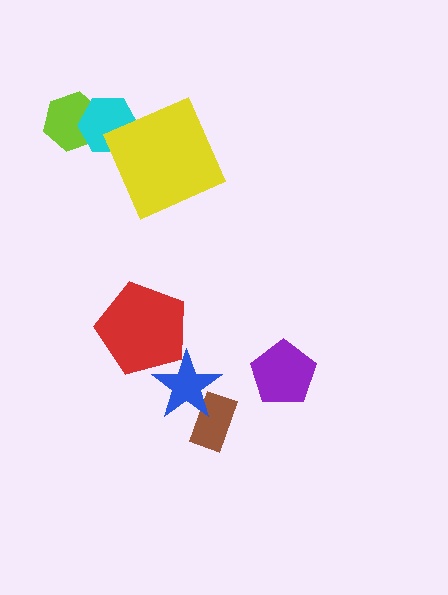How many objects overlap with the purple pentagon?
0 objects overlap with the purple pentagon.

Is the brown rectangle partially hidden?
Yes, it is partially covered by another shape.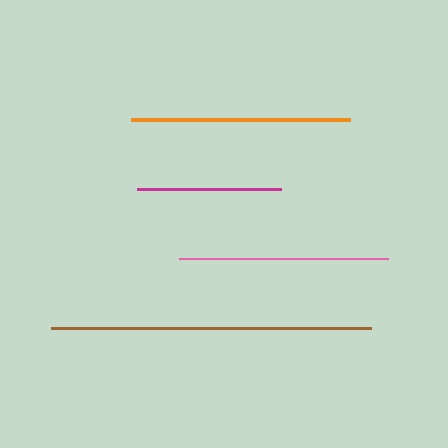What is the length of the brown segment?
The brown segment is approximately 320 pixels long.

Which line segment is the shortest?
The magenta line is the shortest at approximately 144 pixels.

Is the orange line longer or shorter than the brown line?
The brown line is longer than the orange line.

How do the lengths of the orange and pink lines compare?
The orange and pink lines are approximately the same length.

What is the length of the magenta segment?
The magenta segment is approximately 144 pixels long.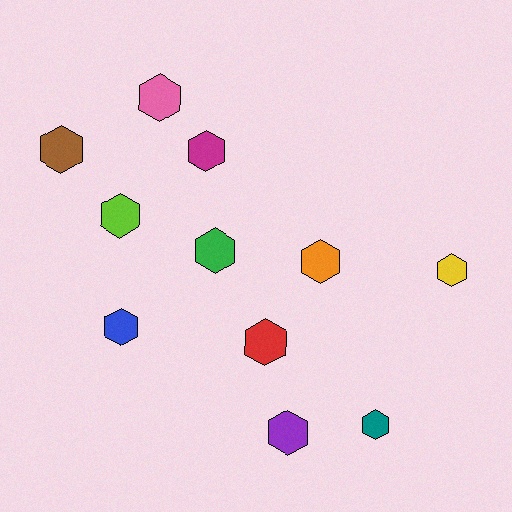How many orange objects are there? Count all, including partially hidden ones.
There is 1 orange object.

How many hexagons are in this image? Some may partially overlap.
There are 11 hexagons.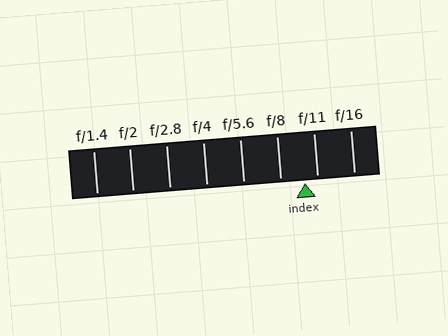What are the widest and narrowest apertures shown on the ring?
The widest aperture shown is f/1.4 and the narrowest is f/16.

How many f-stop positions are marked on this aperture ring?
There are 8 f-stop positions marked.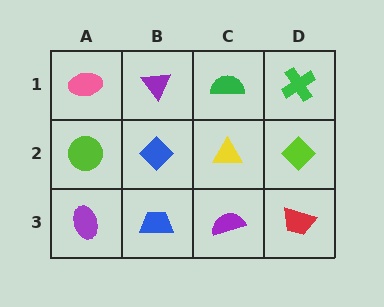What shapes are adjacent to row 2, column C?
A green semicircle (row 1, column C), a purple semicircle (row 3, column C), a blue diamond (row 2, column B), a lime diamond (row 2, column D).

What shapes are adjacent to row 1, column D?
A lime diamond (row 2, column D), a green semicircle (row 1, column C).